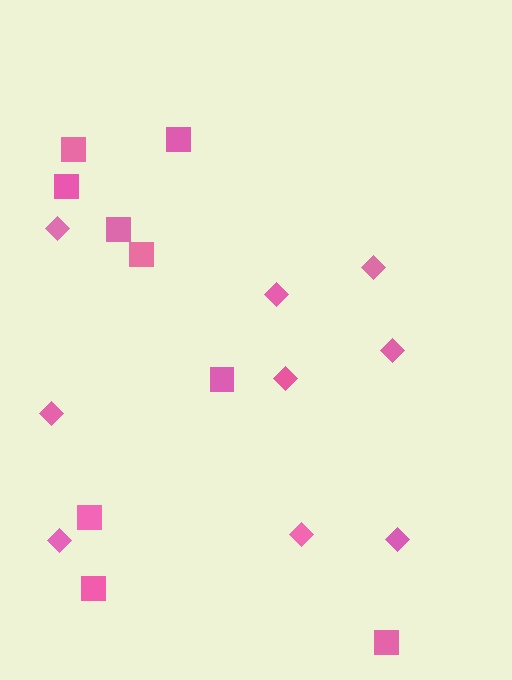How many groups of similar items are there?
There are 2 groups: one group of squares (9) and one group of diamonds (9).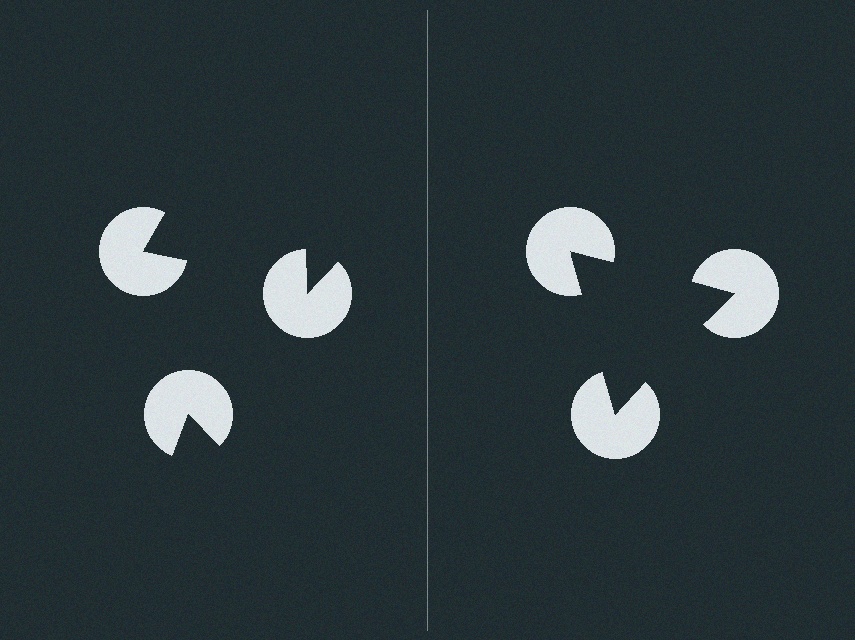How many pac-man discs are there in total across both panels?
6 — 3 on each side.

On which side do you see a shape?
An illusory triangle appears on the right side. On the left side the wedge cuts are rotated, so no coherent shape forms.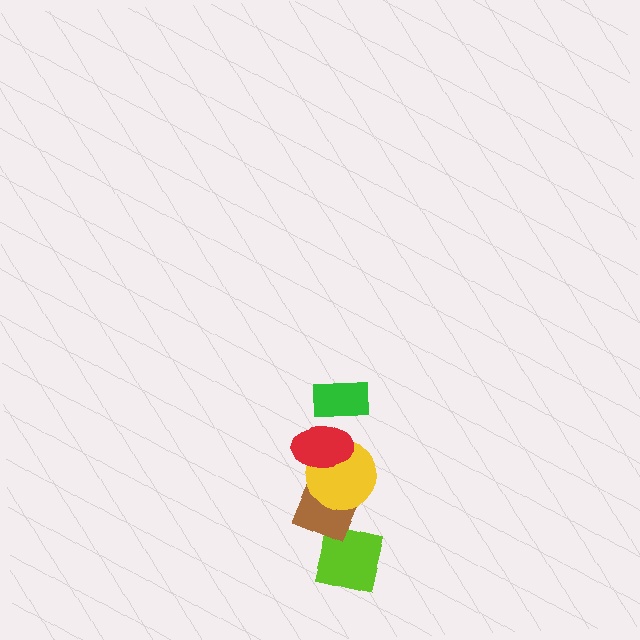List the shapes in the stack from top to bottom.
From top to bottom: the green rectangle, the red ellipse, the yellow circle, the brown diamond, the lime square.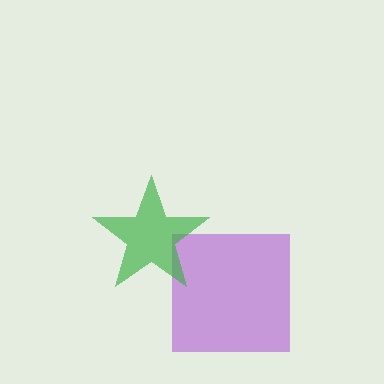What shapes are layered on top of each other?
The layered shapes are: a purple square, a green star.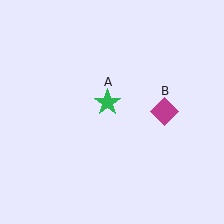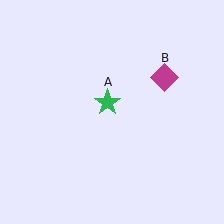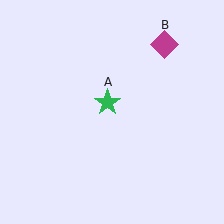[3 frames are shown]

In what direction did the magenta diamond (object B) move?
The magenta diamond (object B) moved up.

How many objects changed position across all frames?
1 object changed position: magenta diamond (object B).